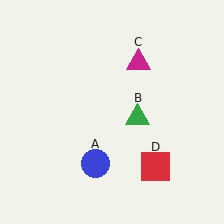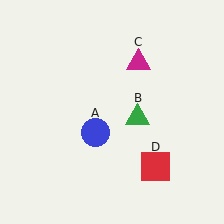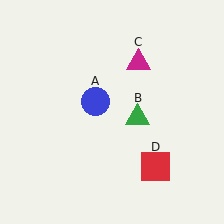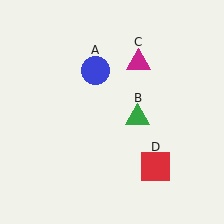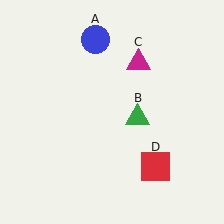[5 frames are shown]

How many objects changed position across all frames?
1 object changed position: blue circle (object A).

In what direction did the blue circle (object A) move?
The blue circle (object A) moved up.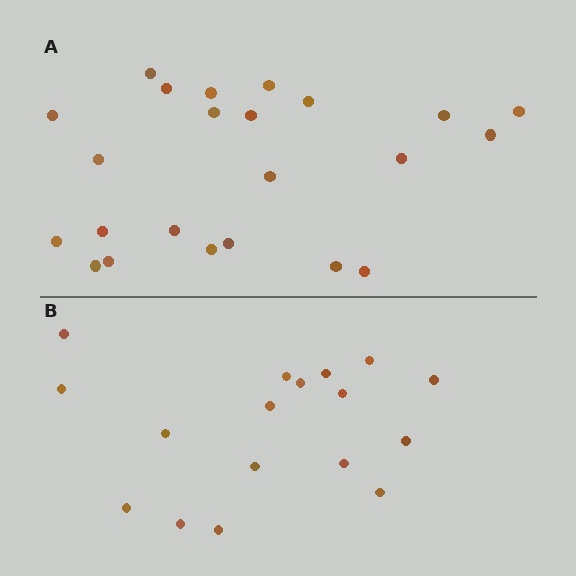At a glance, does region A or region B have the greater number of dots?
Region A (the top region) has more dots.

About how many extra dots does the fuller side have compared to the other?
Region A has about 6 more dots than region B.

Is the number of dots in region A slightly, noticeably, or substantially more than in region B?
Region A has noticeably more, but not dramatically so. The ratio is roughly 1.4 to 1.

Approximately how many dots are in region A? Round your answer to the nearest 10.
About 20 dots. (The exact count is 23, which rounds to 20.)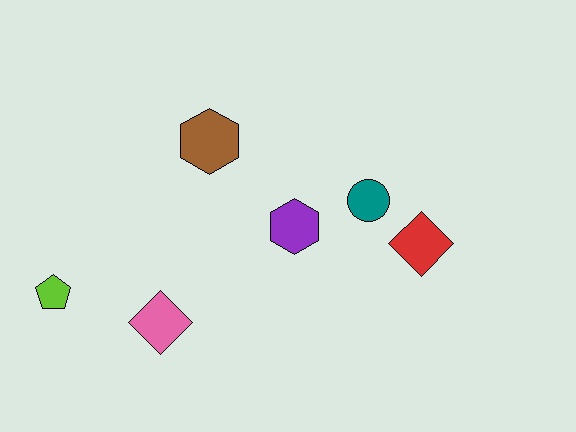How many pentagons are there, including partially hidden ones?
There is 1 pentagon.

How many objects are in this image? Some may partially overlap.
There are 6 objects.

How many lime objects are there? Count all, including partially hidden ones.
There is 1 lime object.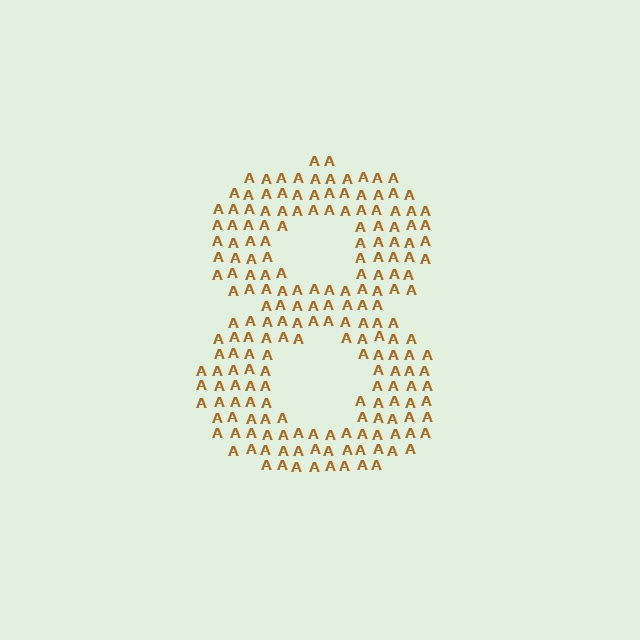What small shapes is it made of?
It is made of small letter A's.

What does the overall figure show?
The overall figure shows the digit 8.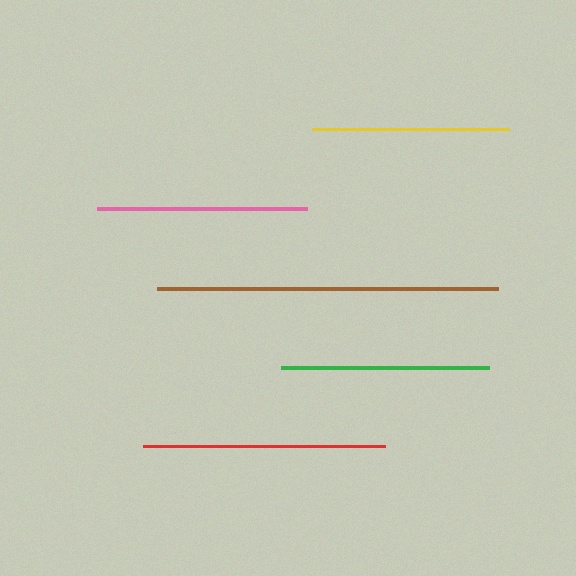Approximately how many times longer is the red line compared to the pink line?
The red line is approximately 1.1 times the length of the pink line.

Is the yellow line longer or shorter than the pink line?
The pink line is longer than the yellow line.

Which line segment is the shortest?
The yellow line is the shortest at approximately 197 pixels.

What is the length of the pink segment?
The pink segment is approximately 210 pixels long.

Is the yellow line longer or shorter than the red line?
The red line is longer than the yellow line.